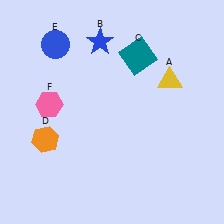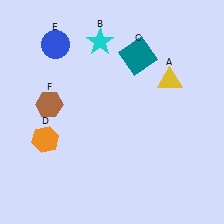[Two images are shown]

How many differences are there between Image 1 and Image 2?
There are 2 differences between the two images.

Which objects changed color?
B changed from blue to cyan. F changed from pink to brown.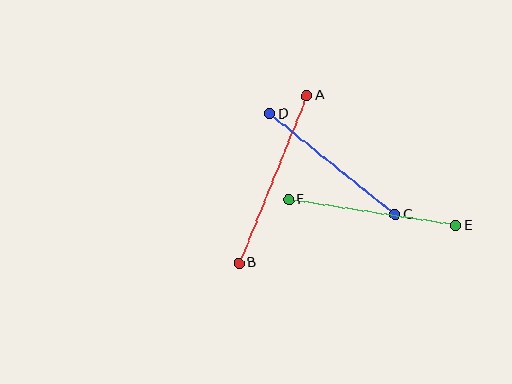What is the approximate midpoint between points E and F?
The midpoint is at approximately (372, 213) pixels.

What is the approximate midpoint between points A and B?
The midpoint is at approximately (273, 179) pixels.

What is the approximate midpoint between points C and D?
The midpoint is at approximately (333, 164) pixels.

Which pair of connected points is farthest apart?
Points A and B are farthest apart.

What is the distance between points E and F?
The distance is approximately 169 pixels.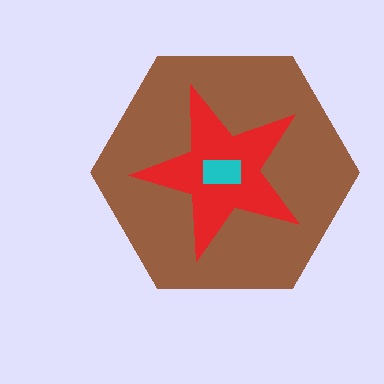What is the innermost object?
The cyan rectangle.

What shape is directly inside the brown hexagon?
The red star.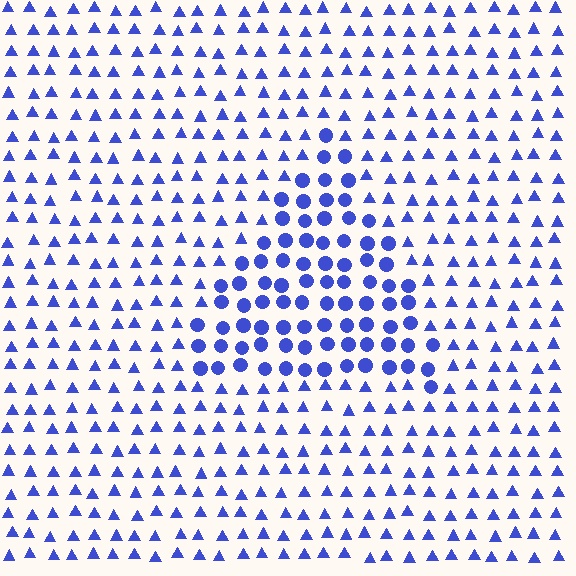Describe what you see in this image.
The image is filled with small blue elements arranged in a uniform grid. A triangle-shaped region contains circles, while the surrounding area contains triangles. The boundary is defined purely by the change in element shape.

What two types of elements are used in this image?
The image uses circles inside the triangle region and triangles outside it.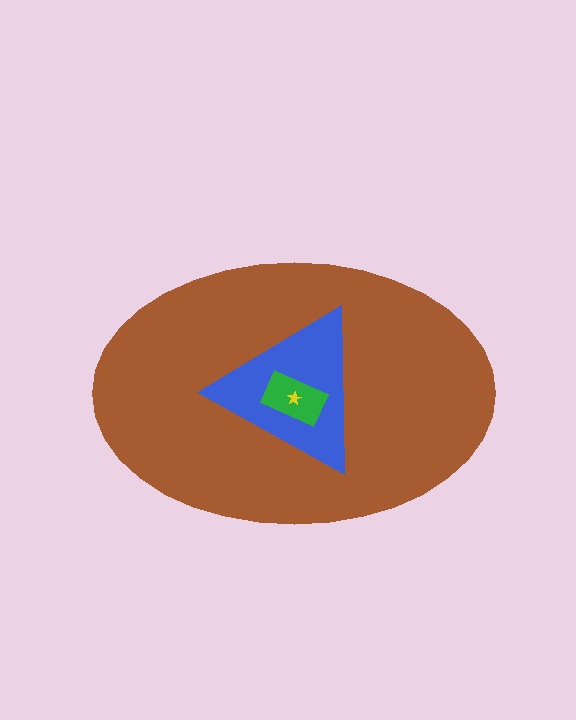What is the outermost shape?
The brown ellipse.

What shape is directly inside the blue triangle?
The green rectangle.